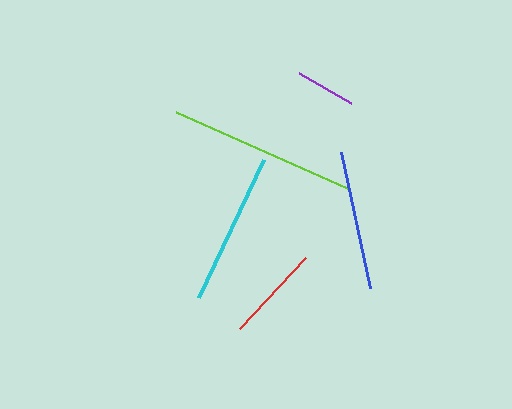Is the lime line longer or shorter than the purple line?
The lime line is longer than the purple line.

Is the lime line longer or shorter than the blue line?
The lime line is longer than the blue line.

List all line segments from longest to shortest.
From longest to shortest: lime, cyan, blue, red, purple.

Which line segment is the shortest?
The purple line is the shortest at approximately 60 pixels.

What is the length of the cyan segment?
The cyan segment is approximately 153 pixels long.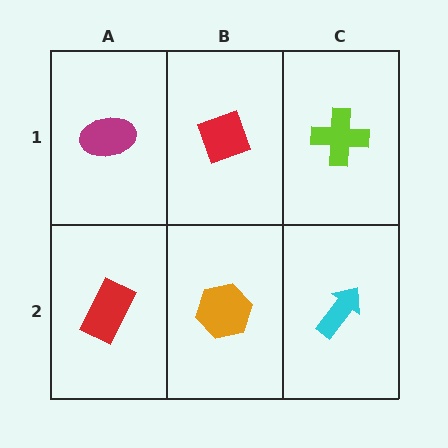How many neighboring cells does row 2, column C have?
2.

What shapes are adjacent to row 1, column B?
An orange hexagon (row 2, column B), a magenta ellipse (row 1, column A), a lime cross (row 1, column C).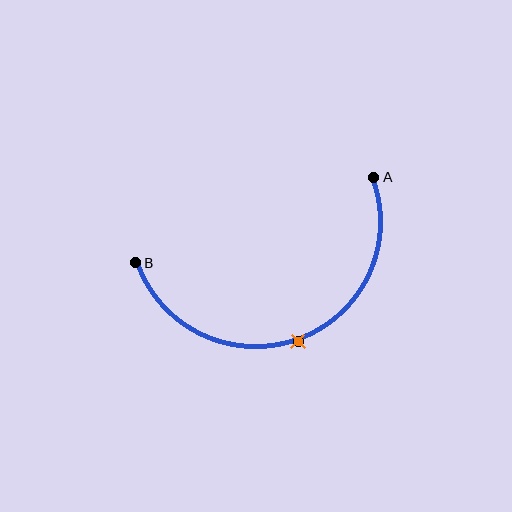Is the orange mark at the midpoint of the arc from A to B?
Yes. The orange mark lies on the arc at equal arc-length from both A and B — it is the arc midpoint.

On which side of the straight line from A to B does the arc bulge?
The arc bulges below the straight line connecting A and B.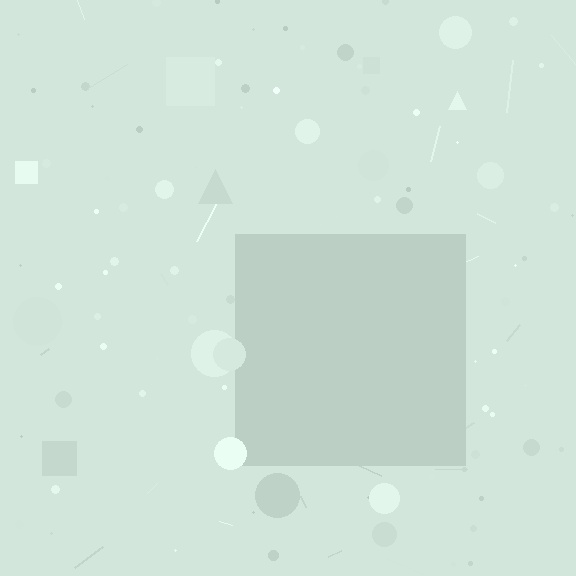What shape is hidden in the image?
A square is hidden in the image.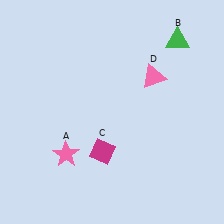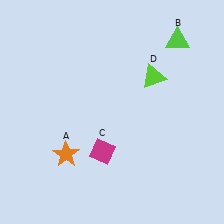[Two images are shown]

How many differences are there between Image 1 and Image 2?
There are 3 differences between the two images.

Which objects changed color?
A changed from pink to orange. B changed from green to lime. D changed from pink to lime.